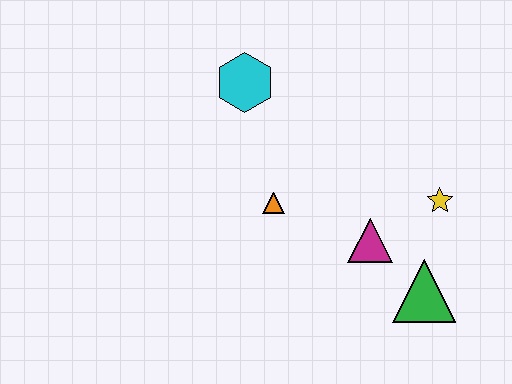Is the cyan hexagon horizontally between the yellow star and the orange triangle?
No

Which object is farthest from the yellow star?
The cyan hexagon is farthest from the yellow star.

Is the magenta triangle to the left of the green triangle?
Yes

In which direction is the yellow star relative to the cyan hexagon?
The yellow star is to the right of the cyan hexagon.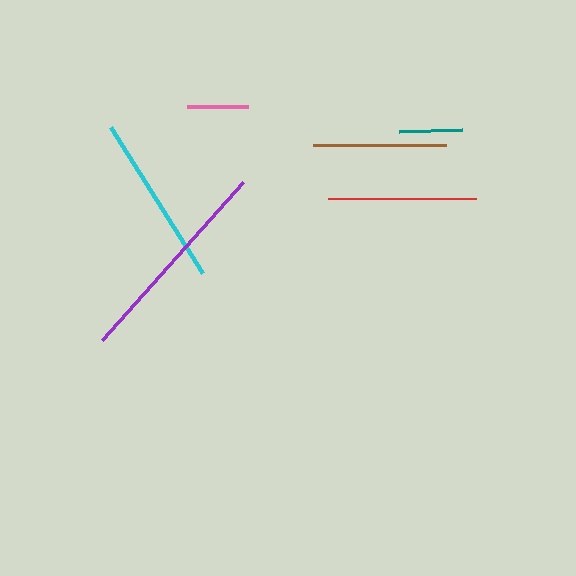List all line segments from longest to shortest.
From longest to shortest: purple, cyan, red, brown, teal, pink.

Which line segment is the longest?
The purple line is the longest at approximately 211 pixels.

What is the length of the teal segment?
The teal segment is approximately 62 pixels long.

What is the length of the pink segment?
The pink segment is approximately 61 pixels long.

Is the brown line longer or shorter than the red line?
The red line is longer than the brown line.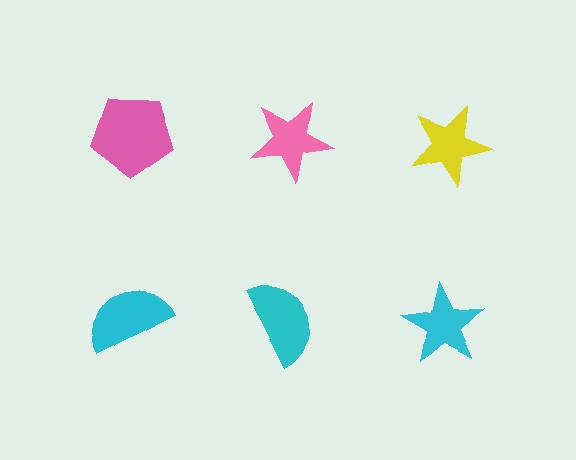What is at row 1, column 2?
A pink star.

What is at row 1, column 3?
A yellow star.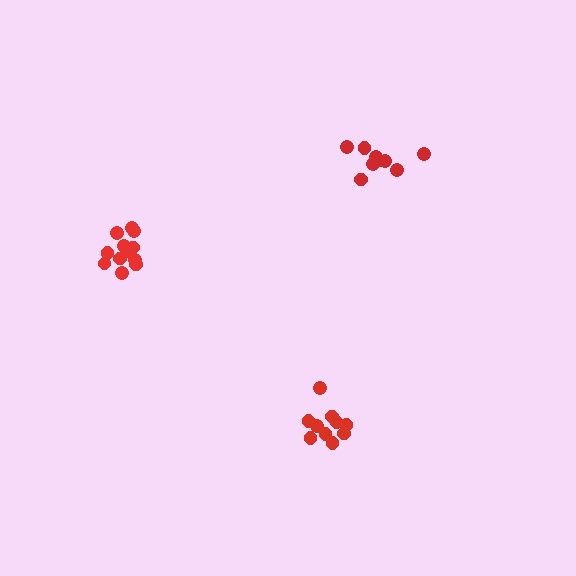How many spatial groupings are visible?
There are 3 spatial groupings.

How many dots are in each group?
Group 1: 9 dots, Group 2: 10 dots, Group 3: 12 dots (31 total).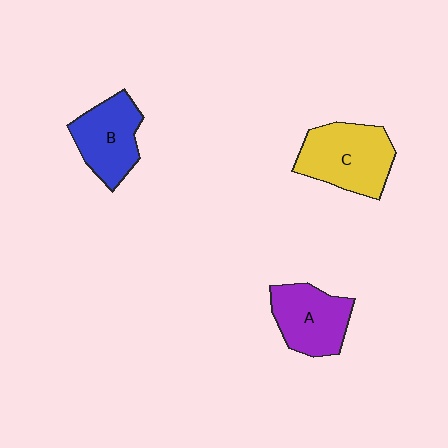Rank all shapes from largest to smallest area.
From largest to smallest: C (yellow), A (purple), B (blue).